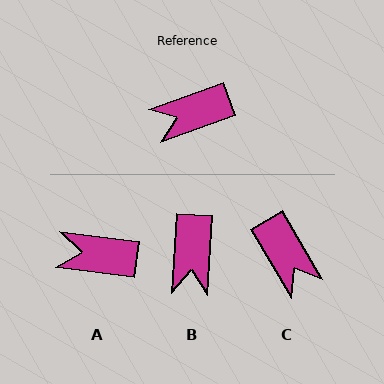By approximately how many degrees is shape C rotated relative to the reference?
Approximately 101 degrees counter-clockwise.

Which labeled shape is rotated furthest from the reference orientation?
C, about 101 degrees away.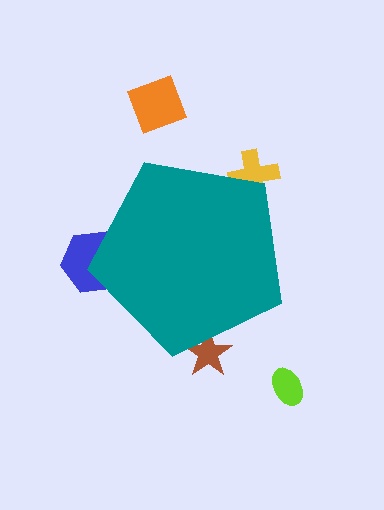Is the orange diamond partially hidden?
No, the orange diamond is fully visible.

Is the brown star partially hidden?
Yes, the brown star is partially hidden behind the teal pentagon.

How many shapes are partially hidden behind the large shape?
3 shapes are partially hidden.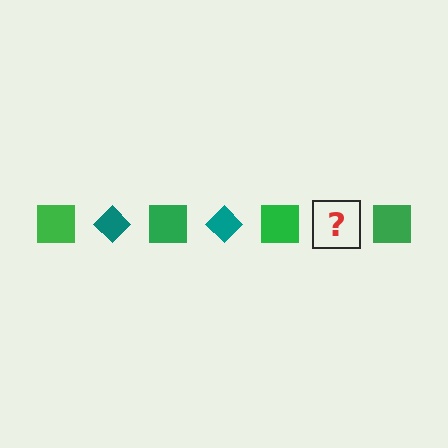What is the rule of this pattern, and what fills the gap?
The rule is that the pattern alternates between green square and teal diamond. The gap should be filled with a teal diamond.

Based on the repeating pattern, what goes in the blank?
The blank should be a teal diamond.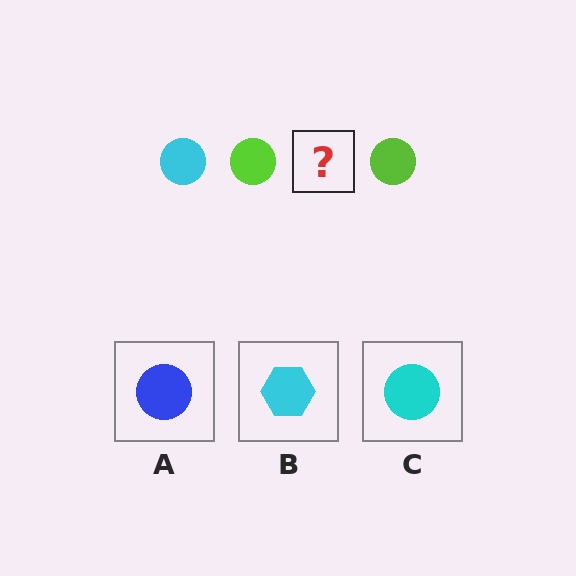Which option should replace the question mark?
Option C.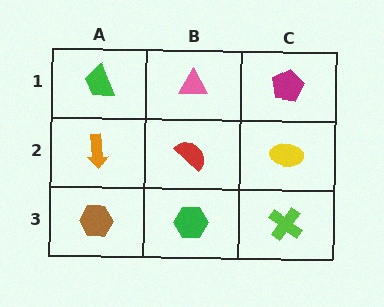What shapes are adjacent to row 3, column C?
A yellow ellipse (row 2, column C), a green hexagon (row 3, column B).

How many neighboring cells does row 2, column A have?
3.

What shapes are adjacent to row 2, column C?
A magenta pentagon (row 1, column C), a lime cross (row 3, column C), a red semicircle (row 2, column B).